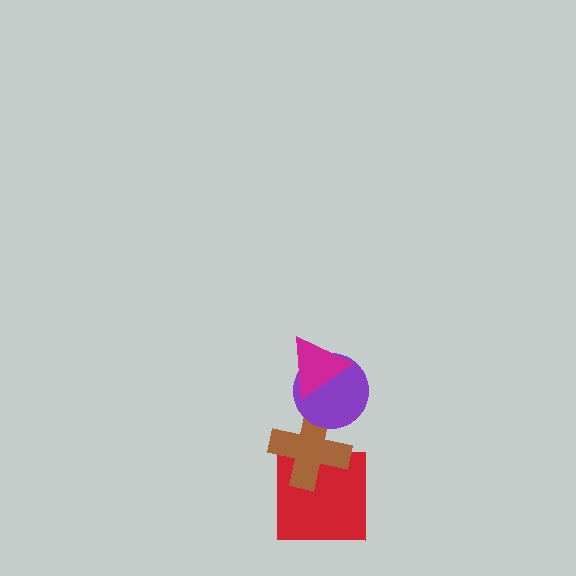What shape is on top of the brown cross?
The purple circle is on top of the brown cross.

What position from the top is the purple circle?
The purple circle is 2nd from the top.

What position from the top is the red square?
The red square is 4th from the top.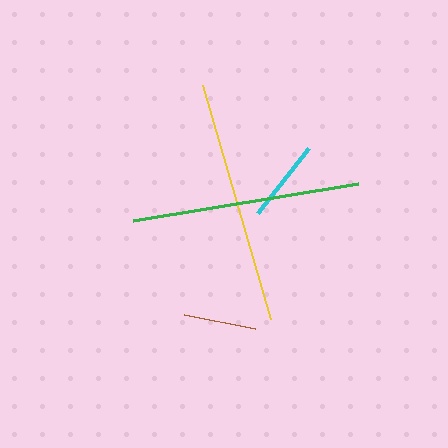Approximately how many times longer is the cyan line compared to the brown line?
The cyan line is approximately 1.1 times the length of the brown line.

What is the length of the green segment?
The green segment is approximately 229 pixels long.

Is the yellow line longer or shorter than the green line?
The yellow line is longer than the green line.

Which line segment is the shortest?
The brown line is the shortest at approximately 72 pixels.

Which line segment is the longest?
The yellow line is the longest at approximately 243 pixels.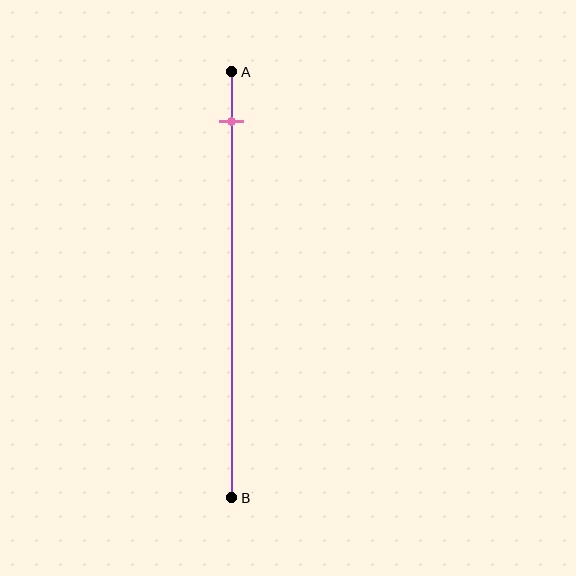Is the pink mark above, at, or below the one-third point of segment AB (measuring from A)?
The pink mark is above the one-third point of segment AB.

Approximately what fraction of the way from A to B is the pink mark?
The pink mark is approximately 10% of the way from A to B.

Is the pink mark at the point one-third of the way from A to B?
No, the mark is at about 10% from A, not at the 33% one-third point.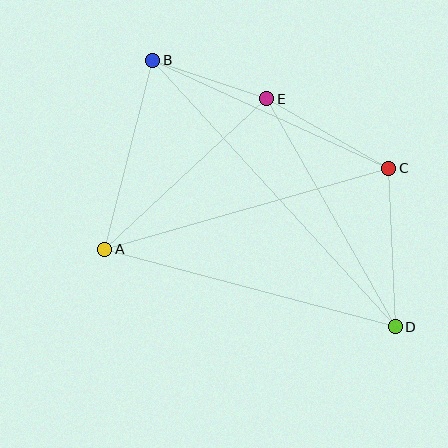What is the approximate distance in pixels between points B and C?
The distance between B and C is approximately 260 pixels.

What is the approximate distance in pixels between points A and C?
The distance between A and C is approximately 295 pixels.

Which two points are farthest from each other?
Points B and D are farthest from each other.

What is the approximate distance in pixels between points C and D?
The distance between C and D is approximately 159 pixels.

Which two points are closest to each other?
Points B and E are closest to each other.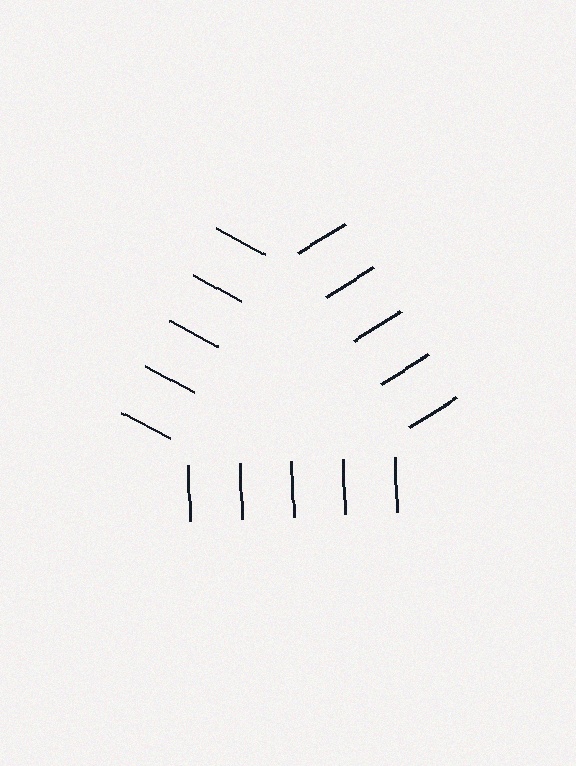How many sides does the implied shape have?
3 sides — the line-ends trace a triangle.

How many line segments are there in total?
15 — 5 along each of the 3 edges.